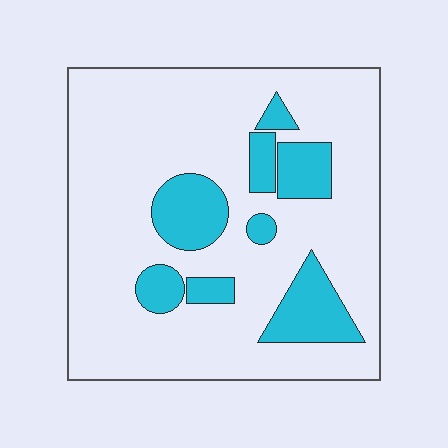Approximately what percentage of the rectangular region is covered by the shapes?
Approximately 20%.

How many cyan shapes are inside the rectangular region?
8.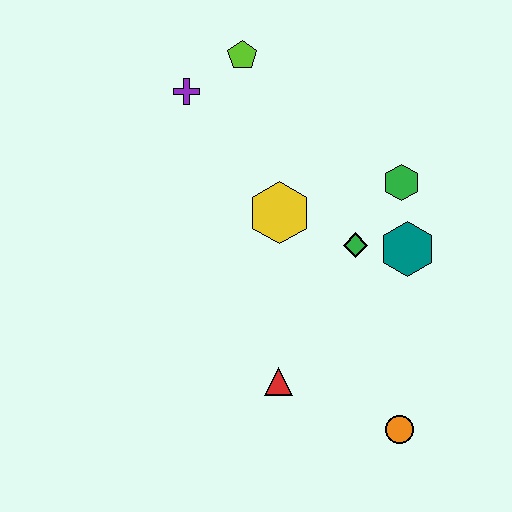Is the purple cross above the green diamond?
Yes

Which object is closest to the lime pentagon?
The purple cross is closest to the lime pentagon.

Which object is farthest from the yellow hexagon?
The orange circle is farthest from the yellow hexagon.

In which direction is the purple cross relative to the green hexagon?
The purple cross is to the left of the green hexagon.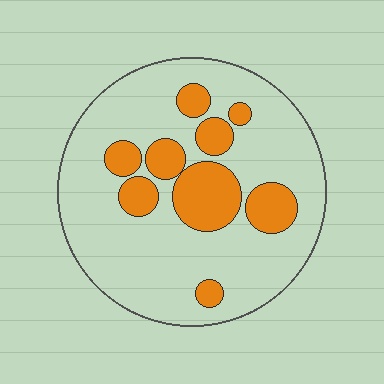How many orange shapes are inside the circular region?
9.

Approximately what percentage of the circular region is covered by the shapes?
Approximately 25%.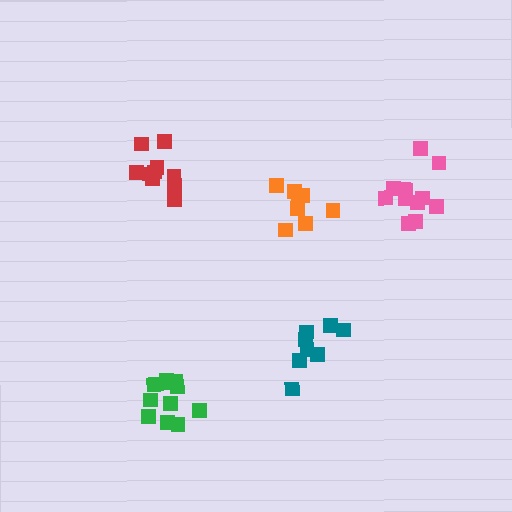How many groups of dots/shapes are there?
There are 5 groups.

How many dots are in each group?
Group 1: 10 dots, Group 2: 8 dots, Group 3: 12 dots, Group 4: 12 dots, Group 5: 8 dots (50 total).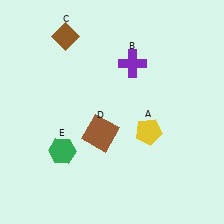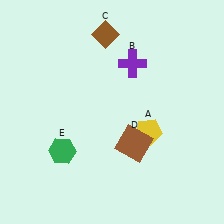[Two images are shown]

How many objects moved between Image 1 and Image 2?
2 objects moved between the two images.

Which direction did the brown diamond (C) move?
The brown diamond (C) moved right.